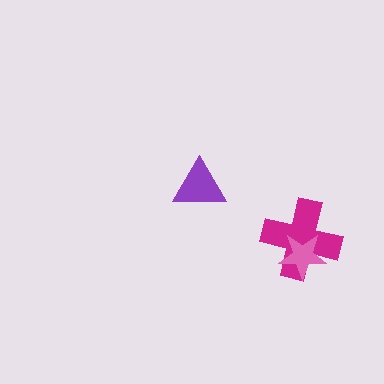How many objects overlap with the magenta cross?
1 object overlaps with the magenta cross.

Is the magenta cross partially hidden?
Yes, it is partially covered by another shape.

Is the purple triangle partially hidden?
No, no other shape covers it.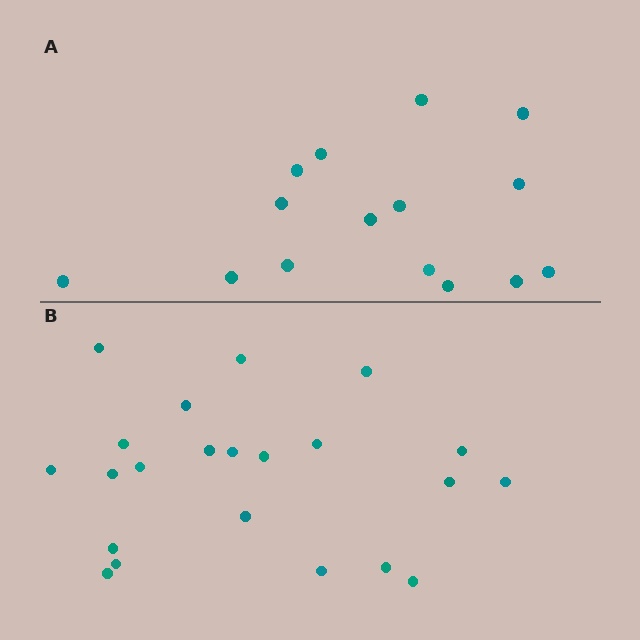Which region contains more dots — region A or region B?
Region B (the bottom region) has more dots.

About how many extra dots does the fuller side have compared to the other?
Region B has roughly 8 or so more dots than region A.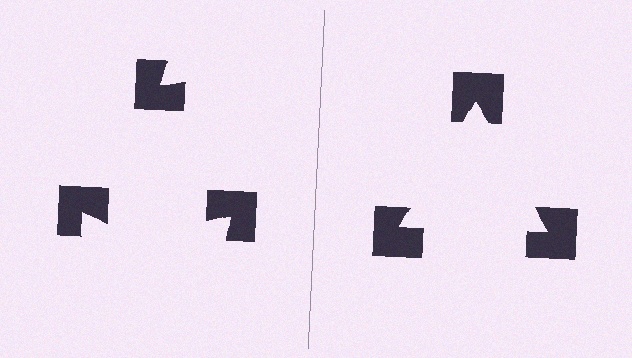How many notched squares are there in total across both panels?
6 — 3 on each side.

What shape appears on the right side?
An illusory triangle.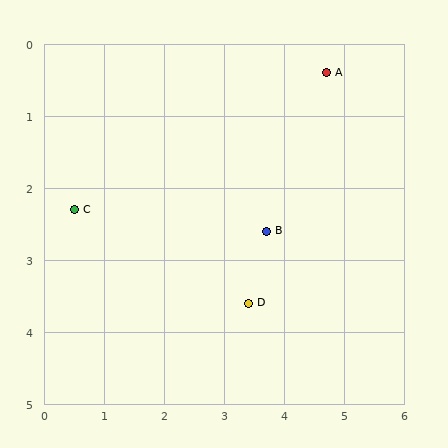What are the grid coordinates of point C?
Point C is at approximately (0.5, 2.3).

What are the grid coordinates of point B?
Point B is at approximately (3.7, 2.6).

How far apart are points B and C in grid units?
Points B and C are about 3.2 grid units apart.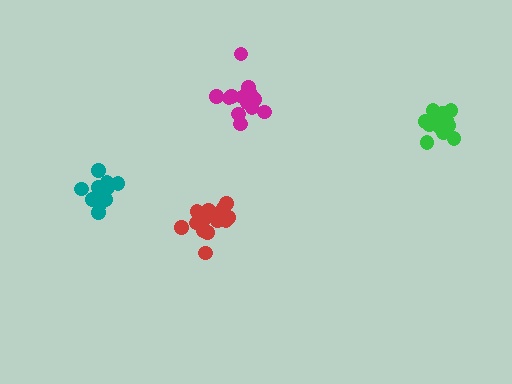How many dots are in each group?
Group 1: 13 dots, Group 2: 14 dots, Group 3: 18 dots, Group 4: 15 dots (60 total).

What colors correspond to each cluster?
The clusters are colored: teal, magenta, red, green.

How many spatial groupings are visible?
There are 4 spatial groupings.